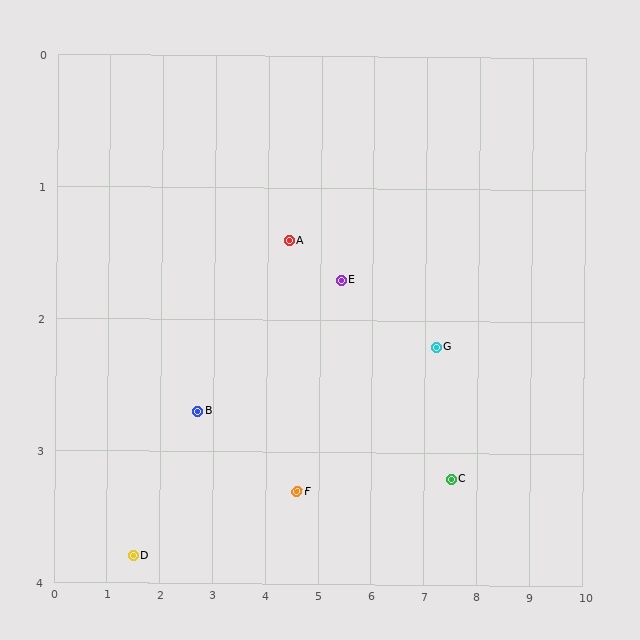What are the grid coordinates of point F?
Point F is at approximately (4.6, 3.3).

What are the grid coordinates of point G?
Point G is at approximately (7.2, 2.2).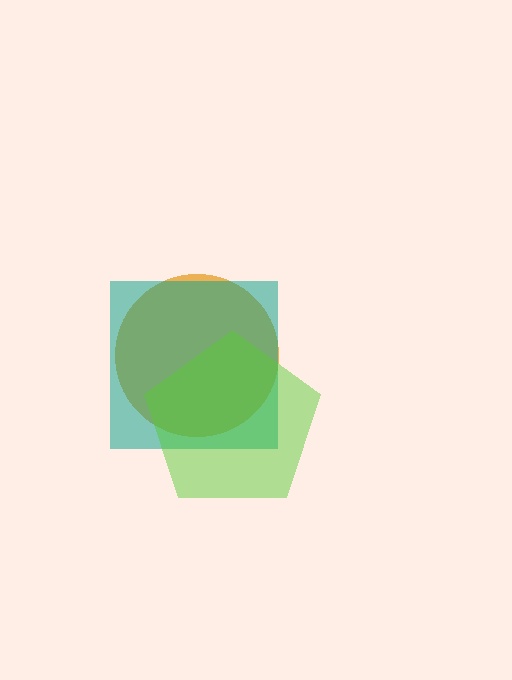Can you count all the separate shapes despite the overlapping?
Yes, there are 3 separate shapes.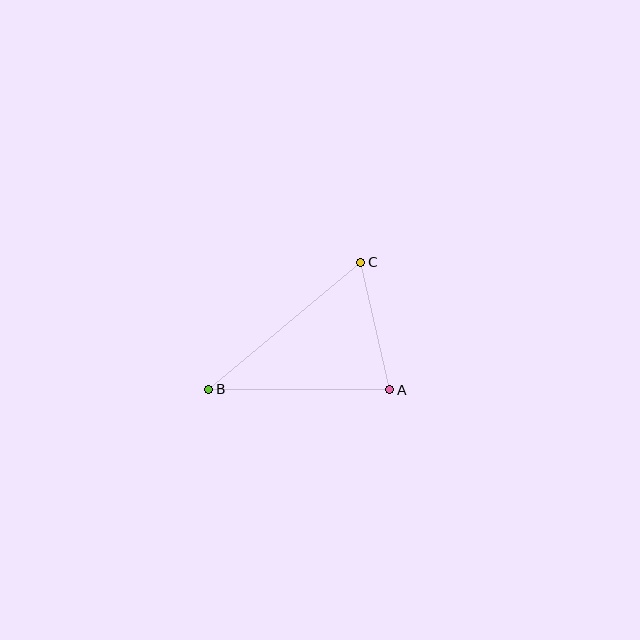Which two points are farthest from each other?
Points B and C are farthest from each other.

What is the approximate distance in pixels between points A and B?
The distance between A and B is approximately 181 pixels.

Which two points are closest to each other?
Points A and C are closest to each other.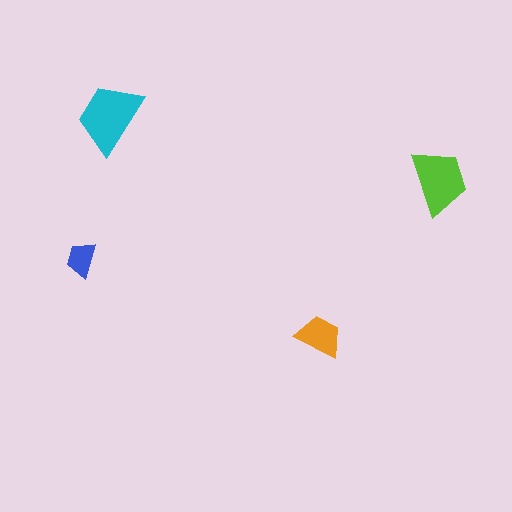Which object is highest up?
The cyan trapezoid is topmost.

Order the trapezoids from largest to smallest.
the cyan one, the lime one, the orange one, the blue one.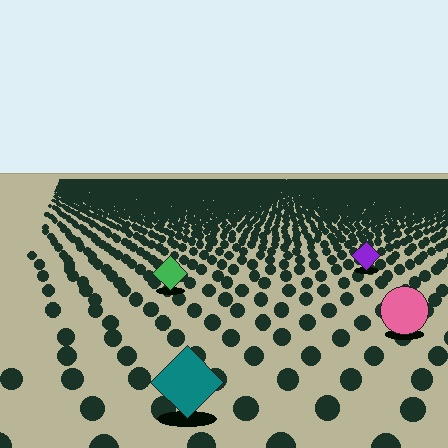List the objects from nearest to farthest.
From nearest to farthest: the teal diamond, the pink circle, the green diamond, the purple diamond.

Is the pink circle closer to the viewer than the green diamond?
Yes. The pink circle is closer — you can tell from the texture gradient: the ground texture is coarser near it.